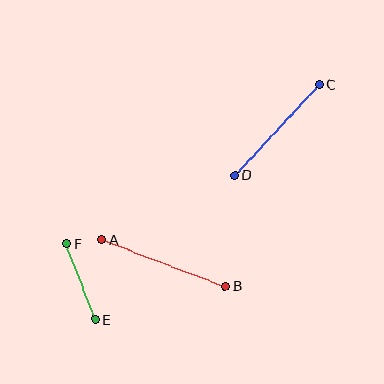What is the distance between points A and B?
The distance is approximately 132 pixels.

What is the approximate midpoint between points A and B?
The midpoint is at approximately (163, 263) pixels.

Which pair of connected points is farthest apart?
Points A and B are farthest apart.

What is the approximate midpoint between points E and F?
The midpoint is at approximately (81, 281) pixels.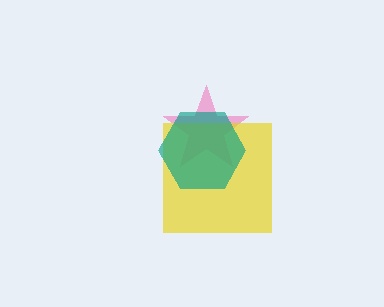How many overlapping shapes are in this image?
There are 3 overlapping shapes in the image.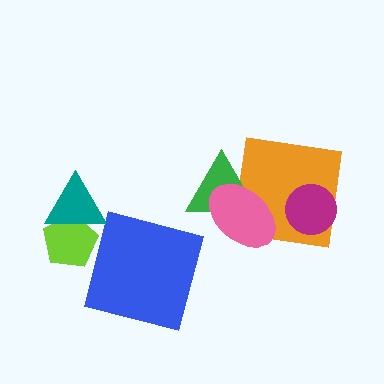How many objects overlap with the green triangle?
2 objects overlap with the green triangle.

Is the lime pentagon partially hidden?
Yes, it is partially covered by another shape.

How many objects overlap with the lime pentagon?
1 object overlaps with the lime pentagon.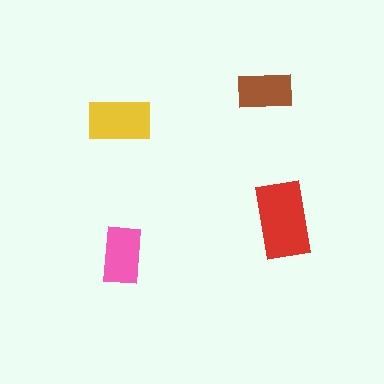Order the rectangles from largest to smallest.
the red one, the yellow one, the pink one, the brown one.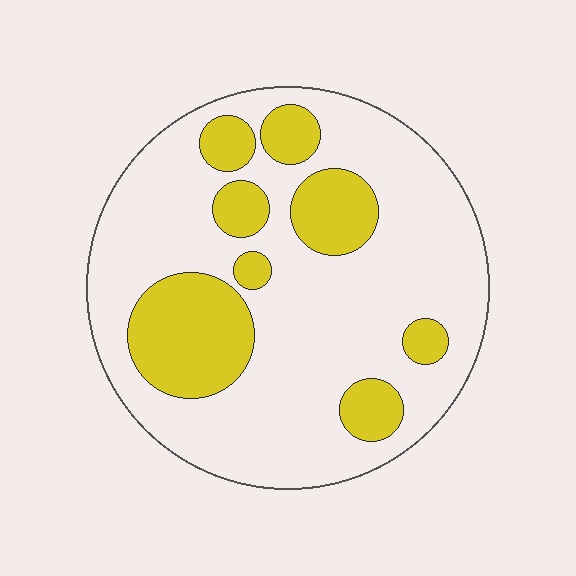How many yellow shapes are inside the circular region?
8.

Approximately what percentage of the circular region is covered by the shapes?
Approximately 25%.